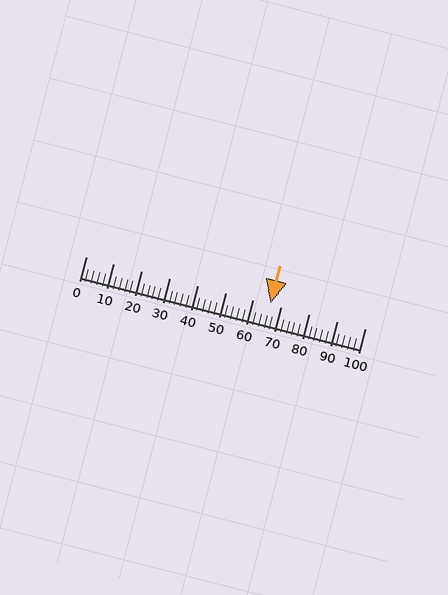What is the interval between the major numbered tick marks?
The major tick marks are spaced 10 units apart.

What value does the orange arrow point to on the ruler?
The orange arrow points to approximately 66.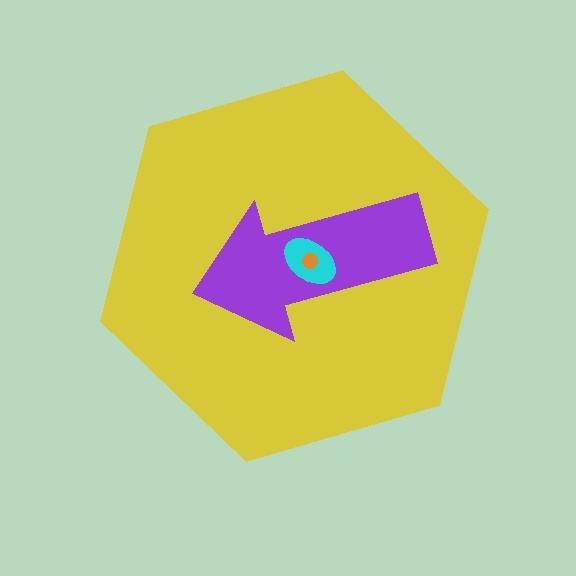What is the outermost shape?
The yellow hexagon.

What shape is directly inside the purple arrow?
The cyan ellipse.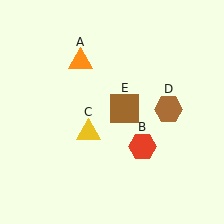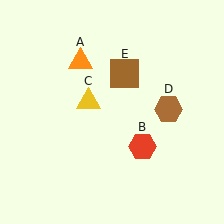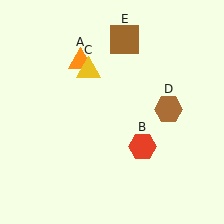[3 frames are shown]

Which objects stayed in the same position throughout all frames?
Orange triangle (object A) and red hexagon (object B) and brown hexagon (object D) remained stationary.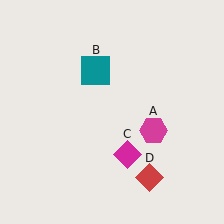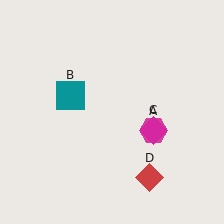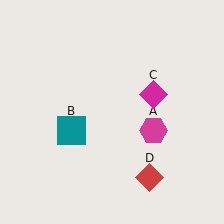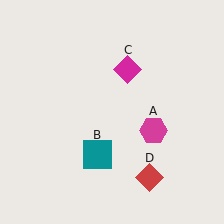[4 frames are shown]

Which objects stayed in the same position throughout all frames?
Magenta hexagon (object A) and red diamond (object D) remained stationary.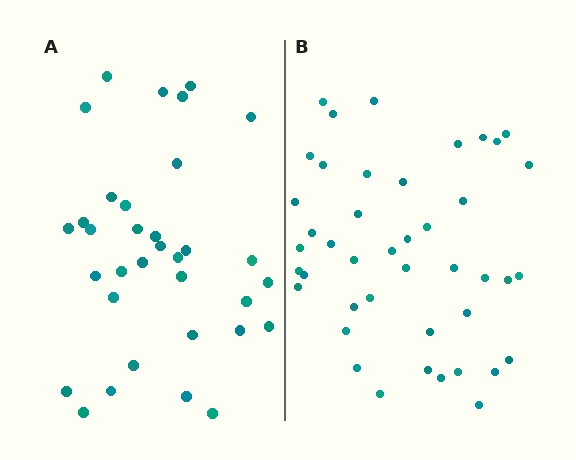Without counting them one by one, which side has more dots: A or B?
Region B (the right region) has more dots.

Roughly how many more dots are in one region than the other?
Region B has roughly 8 or so more dots than region A.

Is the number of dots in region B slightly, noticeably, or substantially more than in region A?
Region B has noticeably more, but not dramatically so. The ratio is roughly 1.3 to 1.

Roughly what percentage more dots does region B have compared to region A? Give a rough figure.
About 25% more.